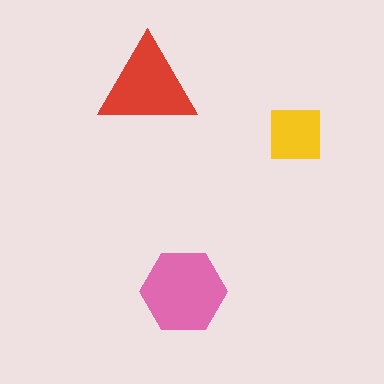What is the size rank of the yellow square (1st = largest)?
3rd.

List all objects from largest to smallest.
The pink hexagon, the red triangle, the yellow square.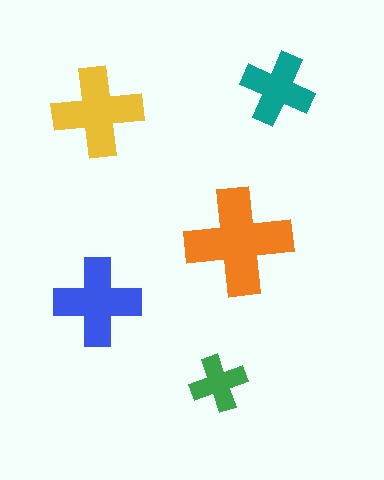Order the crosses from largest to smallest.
the orange one, the yellow one, the blue one, the teal one, the green one.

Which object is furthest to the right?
The teal cross is rightmost.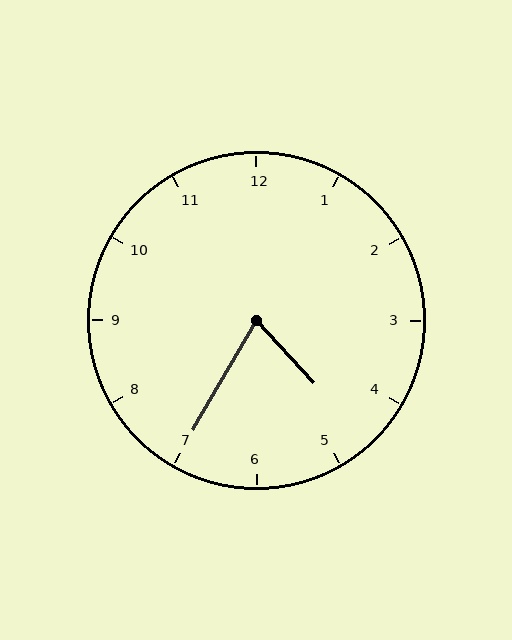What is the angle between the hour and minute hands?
Approximately 72 degrees.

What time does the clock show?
4:35.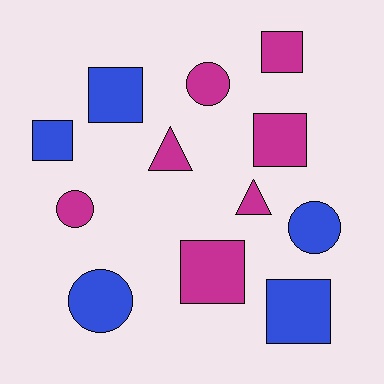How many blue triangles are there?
There are no blue triangles.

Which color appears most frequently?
Magenta, with 7 objects.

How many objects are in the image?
There are 12 objects.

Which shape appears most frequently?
Square, with 6 objects.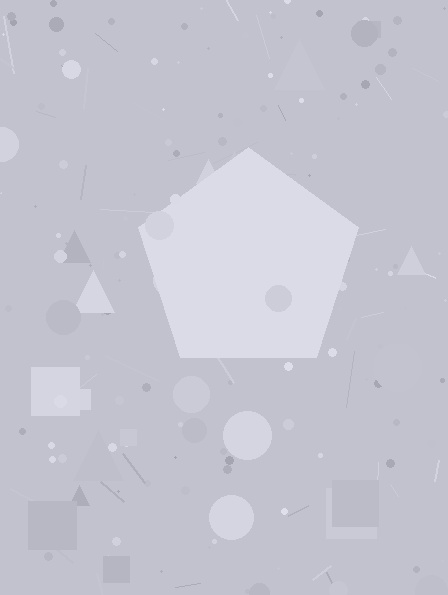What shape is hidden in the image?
A pentagon is hidden in the image.